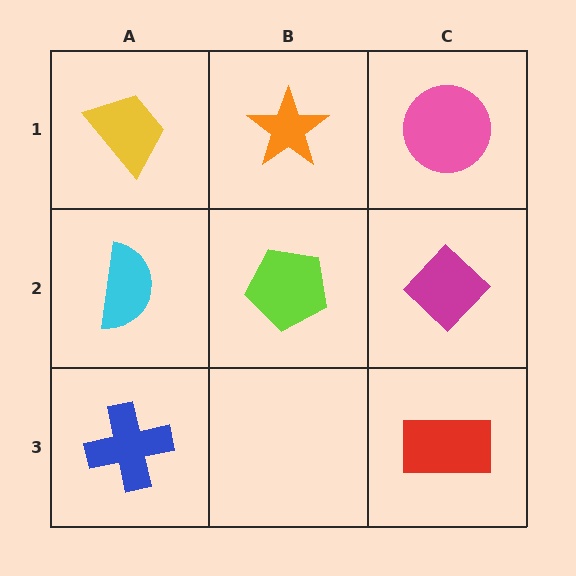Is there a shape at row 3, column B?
No, that cell is empty.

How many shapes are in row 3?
2 shapes.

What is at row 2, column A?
A cyan semicircle.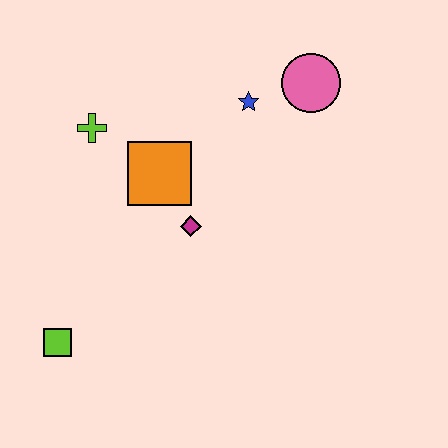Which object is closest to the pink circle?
The blue star is closest to the pink circle.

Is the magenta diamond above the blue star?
No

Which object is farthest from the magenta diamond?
The pink circle is farthest from the magenta diamond.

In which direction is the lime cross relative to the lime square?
The lime cross is above the lime square.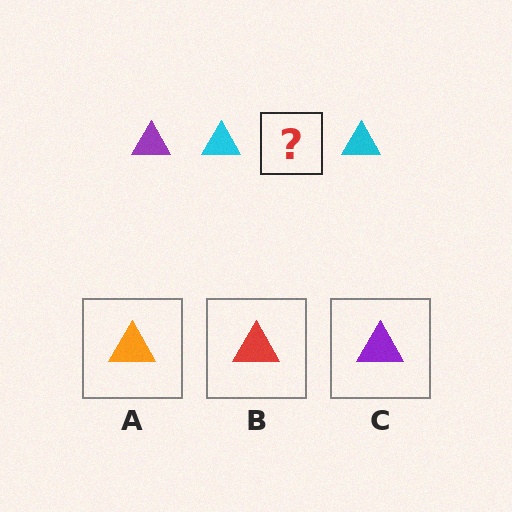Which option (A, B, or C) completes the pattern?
C.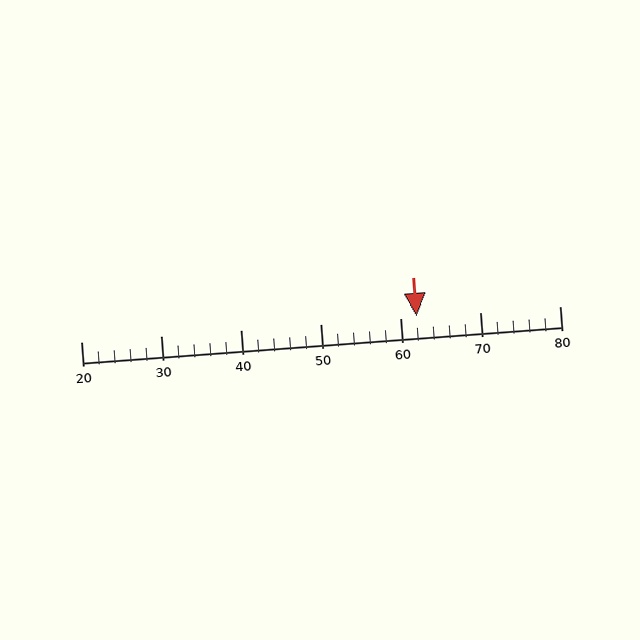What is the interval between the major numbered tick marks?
The major tick marks are spaced 10 units apart.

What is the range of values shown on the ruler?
The ruler shows values from 20 to 80.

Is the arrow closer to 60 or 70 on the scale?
The arrow is closer to 60.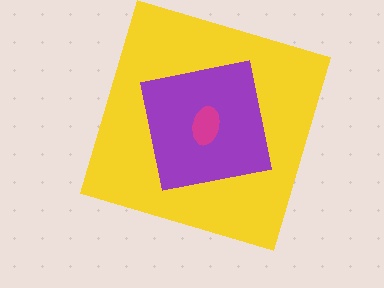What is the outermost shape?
The yellow square.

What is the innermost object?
The magenta ellipse.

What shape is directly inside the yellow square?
The purple square.